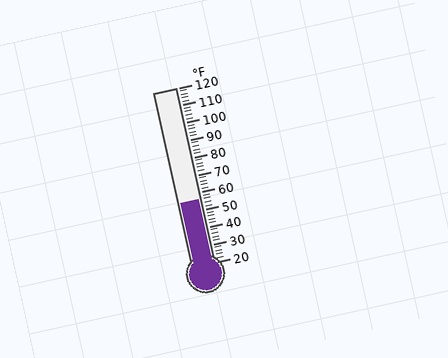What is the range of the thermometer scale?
The thermometer scale ranges from 20°F to 120°F.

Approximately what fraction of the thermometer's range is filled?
The thermometer is filled to approximately 35% of its range.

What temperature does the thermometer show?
The thermometer shows approximately 56°F.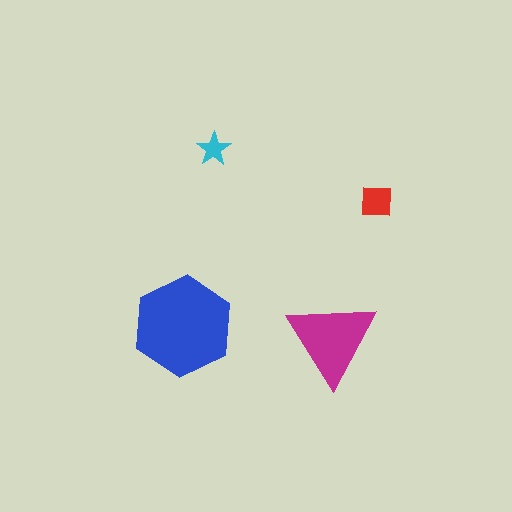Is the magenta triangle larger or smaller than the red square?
Larger.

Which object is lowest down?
The magenta triangle is bottommost.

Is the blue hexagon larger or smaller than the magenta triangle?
Larger.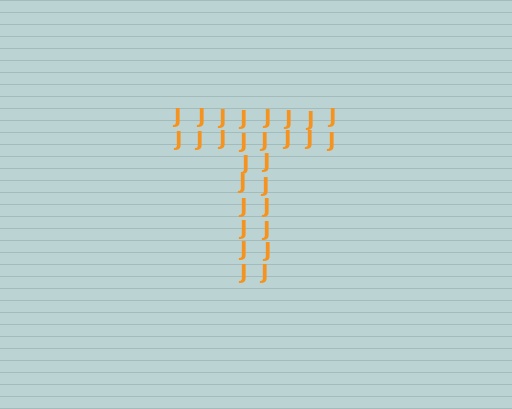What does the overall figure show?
The overall figure shows the letter T.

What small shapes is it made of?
It is made of small letter J's.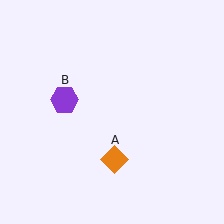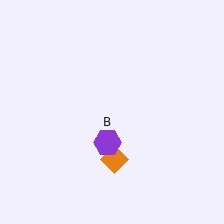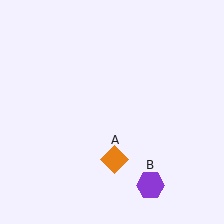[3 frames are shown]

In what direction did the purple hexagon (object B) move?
The purple hexagon (object B) moved down and to the right.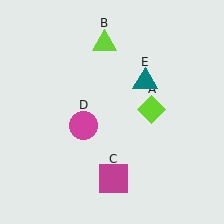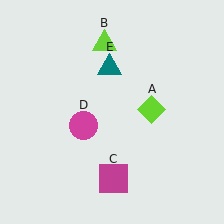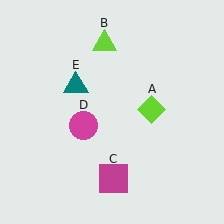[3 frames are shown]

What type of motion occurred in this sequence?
The teal triangle (object E) rotated counterclockwise around the center of the scene.